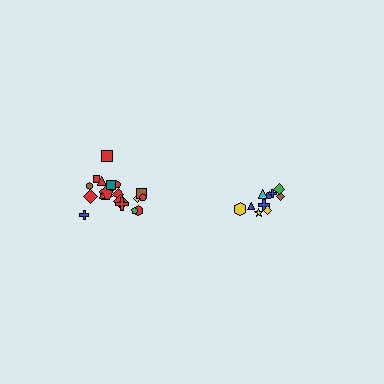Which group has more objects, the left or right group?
The left group.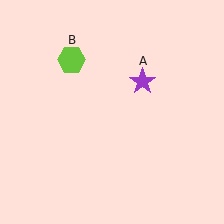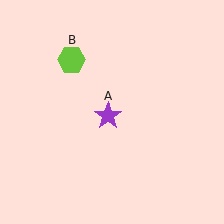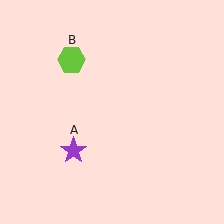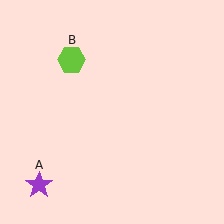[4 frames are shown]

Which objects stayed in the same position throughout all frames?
Lime hexagon (object B) remained stationary.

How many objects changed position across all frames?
1 object changed position: purple star (object A).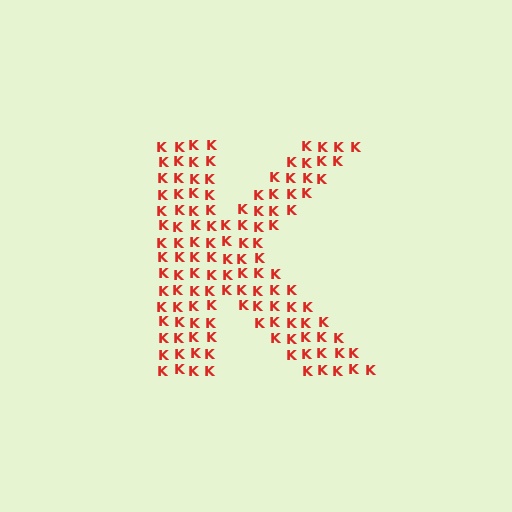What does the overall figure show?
The overall figure shows the letter K.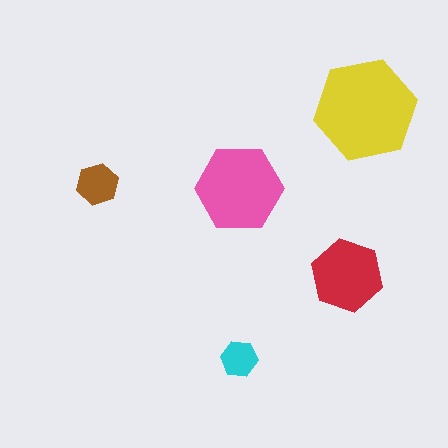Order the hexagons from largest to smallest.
the yellow one, the pink one, the red one, the brown one, the cyan one.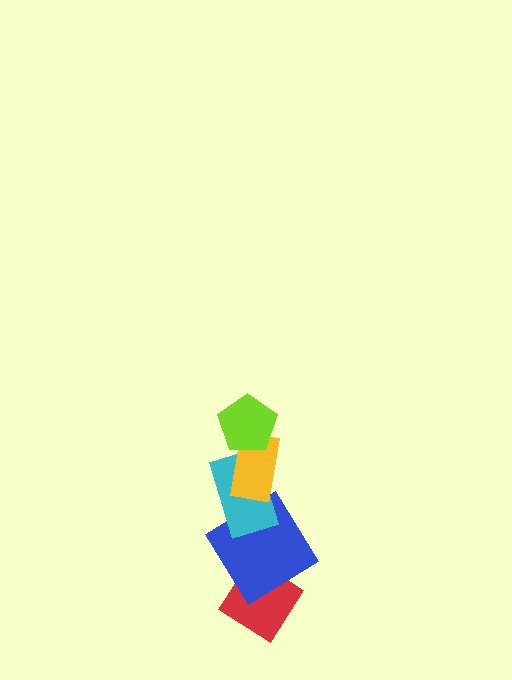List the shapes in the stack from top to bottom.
From top to bottom: the lime pentagon, the yellow rectangle, the cyan rectangle, the blue diamond, the red diamond.